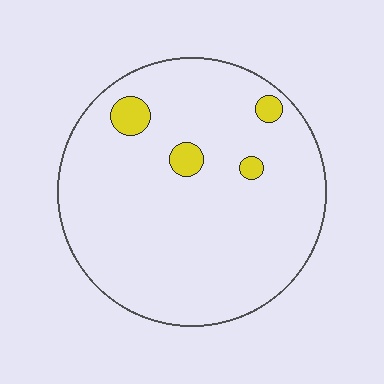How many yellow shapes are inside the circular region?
4.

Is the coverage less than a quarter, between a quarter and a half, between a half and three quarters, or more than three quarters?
Less than a quarter.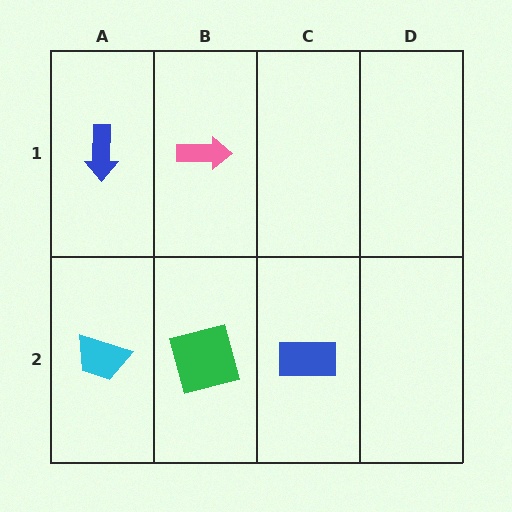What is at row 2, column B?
A green square.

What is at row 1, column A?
A blue arrow.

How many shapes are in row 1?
2 shapes.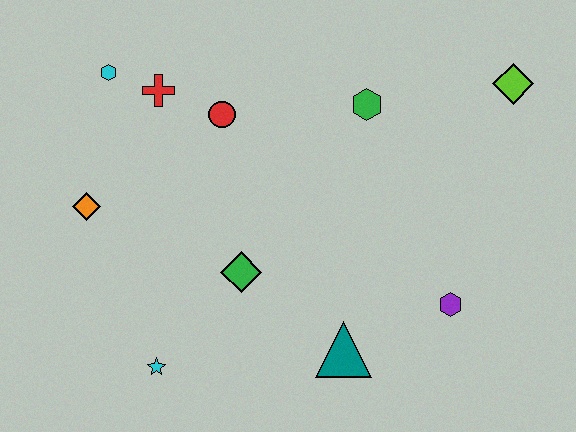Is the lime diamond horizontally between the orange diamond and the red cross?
No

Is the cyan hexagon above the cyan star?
Yes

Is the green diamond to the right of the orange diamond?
Yes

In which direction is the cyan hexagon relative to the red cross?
The cyan hexagon is to the left of the red cross.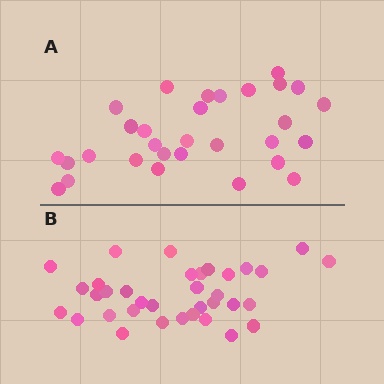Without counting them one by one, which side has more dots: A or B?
Region B (the bottom region) has more dots.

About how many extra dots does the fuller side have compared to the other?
Region B has about 5 more dots than region A.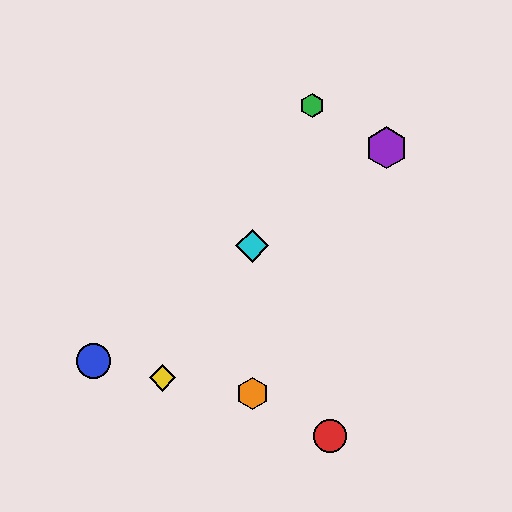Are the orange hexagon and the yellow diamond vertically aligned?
No, the orange hexagon is at x≈252 and the yellow diamond is at x≈163.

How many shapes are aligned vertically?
2 shapes (the orange hexagon, the cyan diamond) are aligned vertically.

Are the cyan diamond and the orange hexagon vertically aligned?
Yes, both are at x≈252.